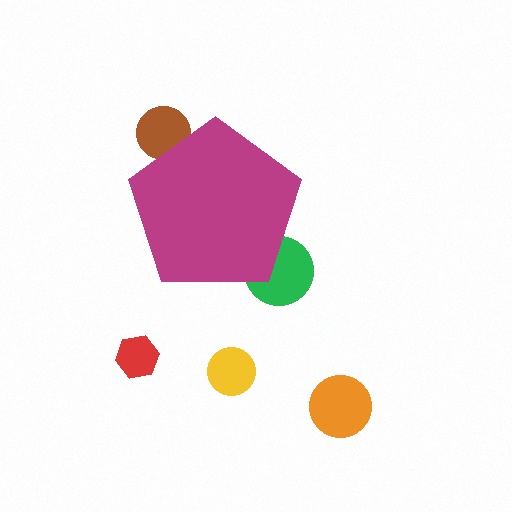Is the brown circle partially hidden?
Yes, the brown circle is partially hidden behind the magenta pentagon.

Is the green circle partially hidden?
Yes, the green circle is partially hidden behind the magenta pentagon.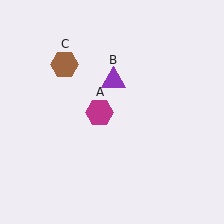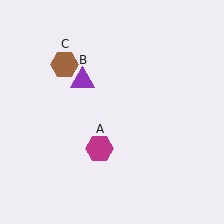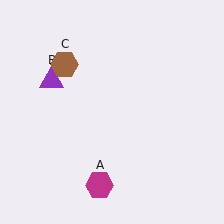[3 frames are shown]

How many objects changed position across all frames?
2 objects changed position: magenta hexagon (object A), purple triangle (object B).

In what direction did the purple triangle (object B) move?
The purple triangle (object B) moved left.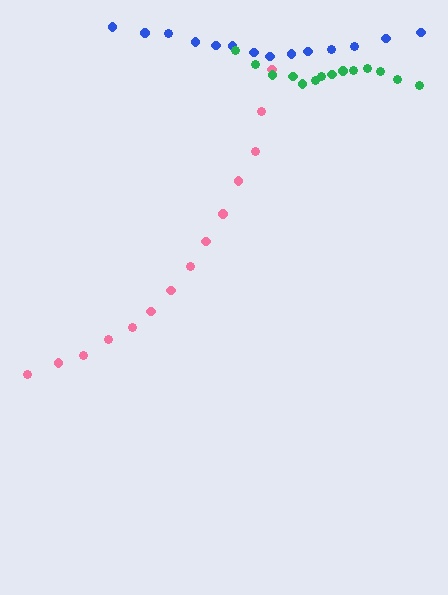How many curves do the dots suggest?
There are 3 distinct paths.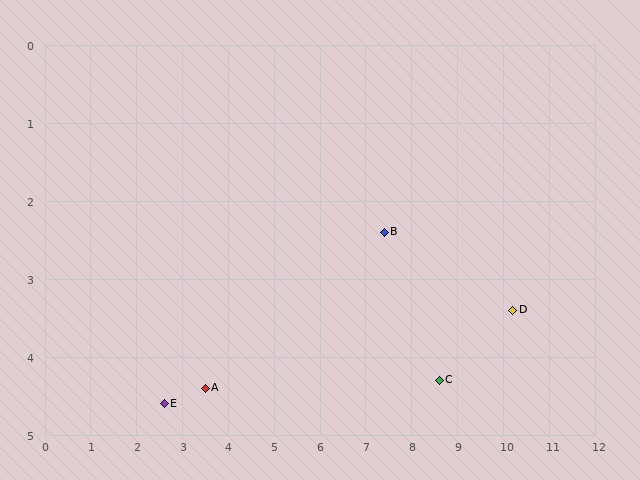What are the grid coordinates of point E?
Point E is at approximately (2.6, 4.6).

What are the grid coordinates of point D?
Point D is at approximately (10.2, 3.4).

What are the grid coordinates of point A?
Point A is at approximately (3.5, 4.4).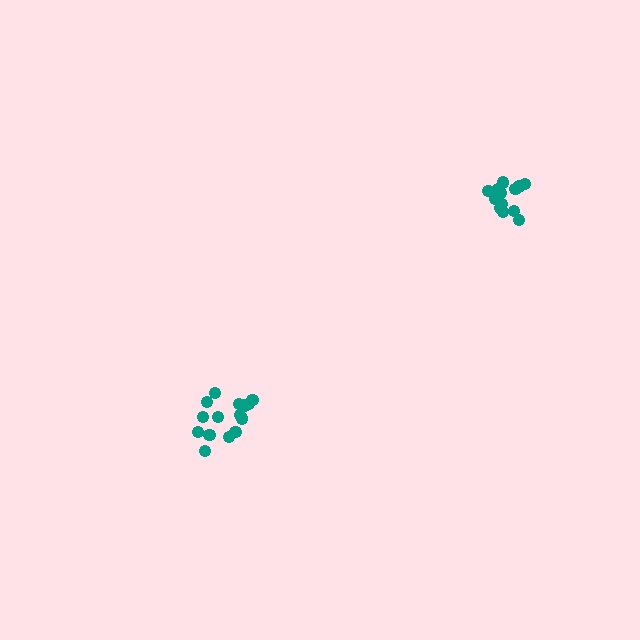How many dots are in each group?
Group 1: 15 dots, Group 2: 13 dots (28 total).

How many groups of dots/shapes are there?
There are 2 groups.